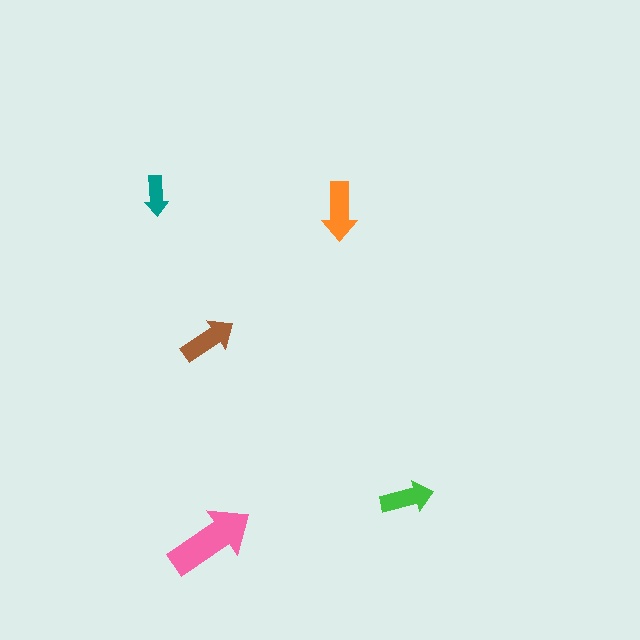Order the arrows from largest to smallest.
the pink one, the orange one, the brown one, the green one, the teal one.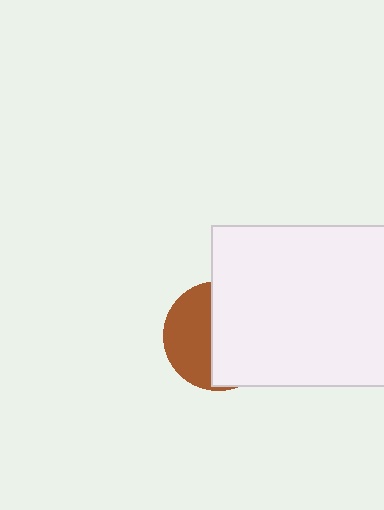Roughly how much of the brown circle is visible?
A small part of it is visible (roughly 43%).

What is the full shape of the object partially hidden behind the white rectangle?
The partially hidden object is a brown circle.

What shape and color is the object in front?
The object in front is a white rectangle.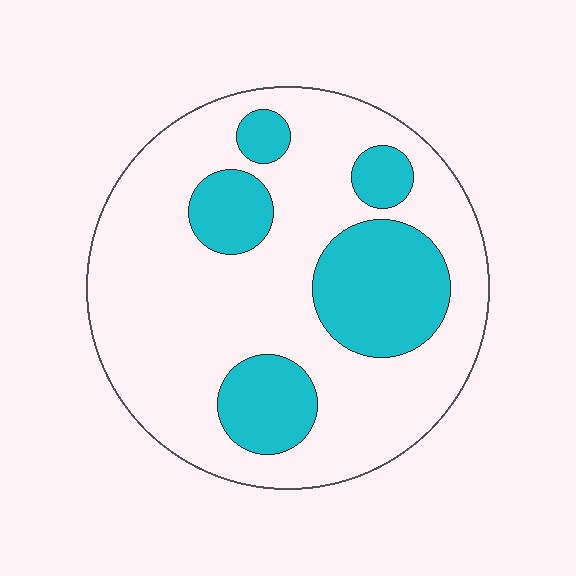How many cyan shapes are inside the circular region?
5.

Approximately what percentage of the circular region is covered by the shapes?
Approximately 25%.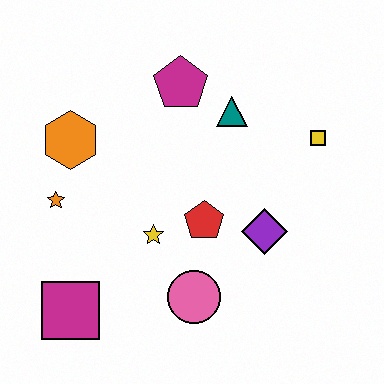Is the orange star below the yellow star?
No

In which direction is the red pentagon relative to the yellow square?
The red pentagon is to the left of the yellow square.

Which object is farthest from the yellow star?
The yellow square is farthest from the yellow star.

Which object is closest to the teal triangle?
The magenta pentagon is closest to the teal triangle.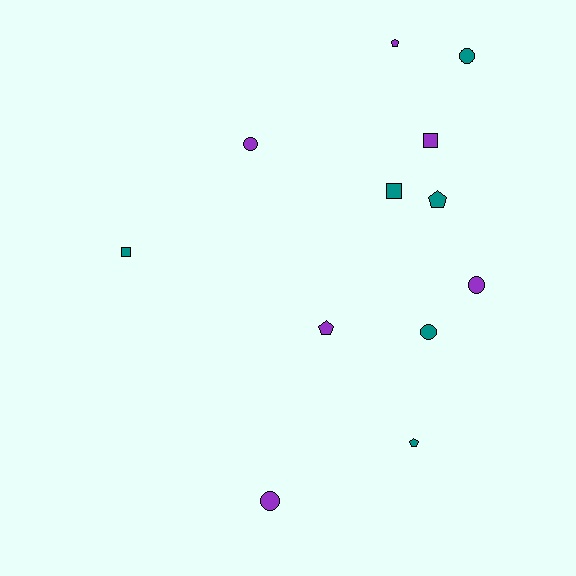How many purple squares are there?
There is 1 purple square.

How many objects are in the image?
There are 12 objects.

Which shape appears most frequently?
Circle, with 5 objects.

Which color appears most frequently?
Purple, with 6 objects.